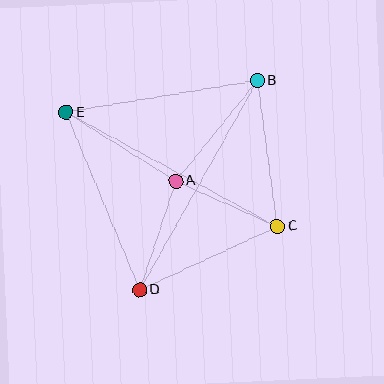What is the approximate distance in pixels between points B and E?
The distance between B and E is approximately 194 pixels.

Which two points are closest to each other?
Points A and C are closest to each other.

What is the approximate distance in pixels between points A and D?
The distance between A and D is approximately 115 pixels.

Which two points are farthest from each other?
Points C and E are farthest from each other.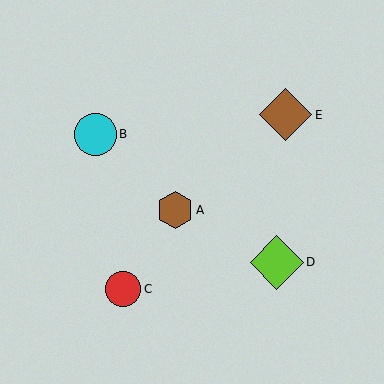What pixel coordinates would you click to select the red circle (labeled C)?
Click at (123, 289) to select the red circle C.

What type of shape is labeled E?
Shape E is a brown diamond.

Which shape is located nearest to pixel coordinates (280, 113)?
The brown diamond (labeled E) at (286, 115) is nearest to that location.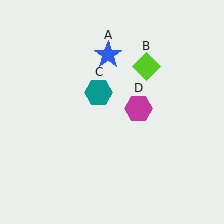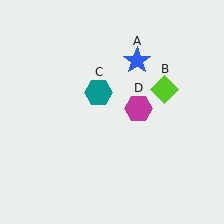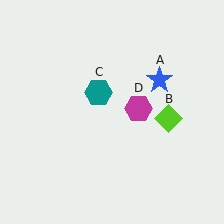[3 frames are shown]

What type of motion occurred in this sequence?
The blue star (object A), lime diamond (object B) rotated clockwise around the center of the scene.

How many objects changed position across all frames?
2 objects changed position: blue star (object A), lime diamond (object B).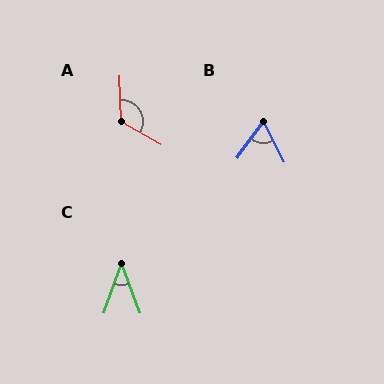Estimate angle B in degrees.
Approximately 62 degrees.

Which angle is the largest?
A, at approximately 121 degrees.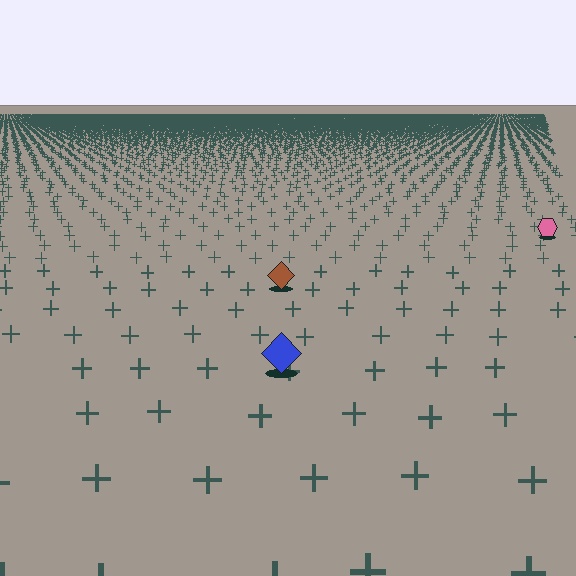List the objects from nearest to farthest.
From nearest to farthest: the blue diamond, the brown diamond, the pink hexagon.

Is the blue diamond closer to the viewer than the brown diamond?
Yes. The blue diamond is closer — you can tell from the texture gradient: the ground texture is coarser near it.